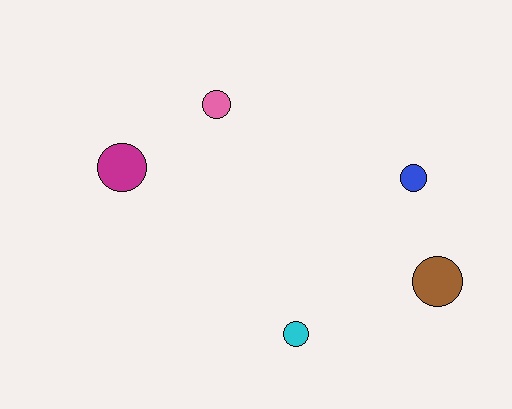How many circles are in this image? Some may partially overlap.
There are 5 circles.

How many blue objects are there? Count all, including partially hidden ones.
There is 1 blue object.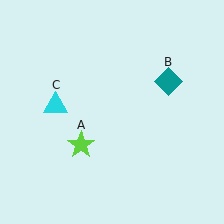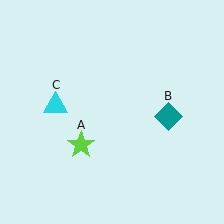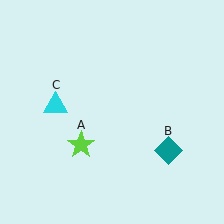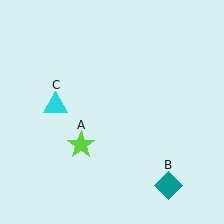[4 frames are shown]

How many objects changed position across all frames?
1 object changed position: teal diamond (object B).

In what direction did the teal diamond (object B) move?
The teal diamond (object B) moved down.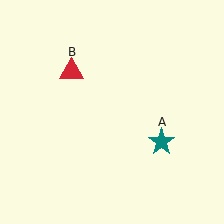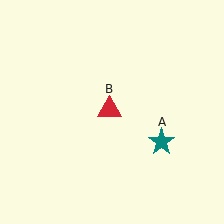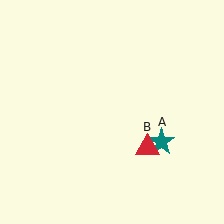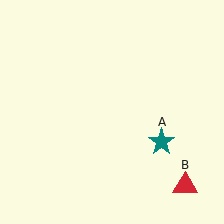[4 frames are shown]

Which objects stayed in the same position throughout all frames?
Teal star (object A) remained stationary.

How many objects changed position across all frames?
1 object changed position: red triangle (object B).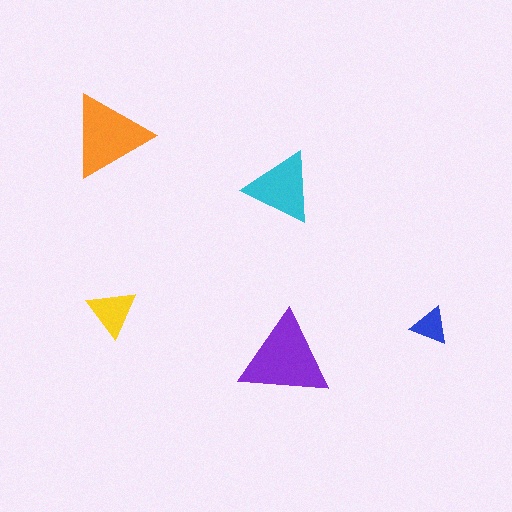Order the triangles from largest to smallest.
the purple one, the orange one, the cyan one, the yellow one, the blue one.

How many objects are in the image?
There are 5 objects in the image.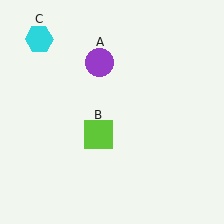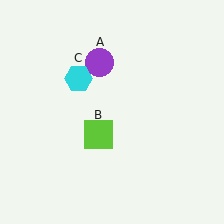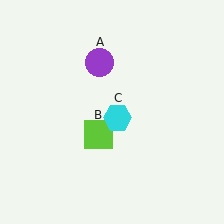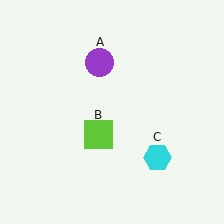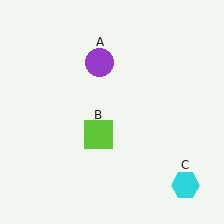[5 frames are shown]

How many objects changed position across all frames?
1 object changed position: cyan hexagon (object C).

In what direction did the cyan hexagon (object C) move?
The cyan hexagon (object C) moved down and to the right.